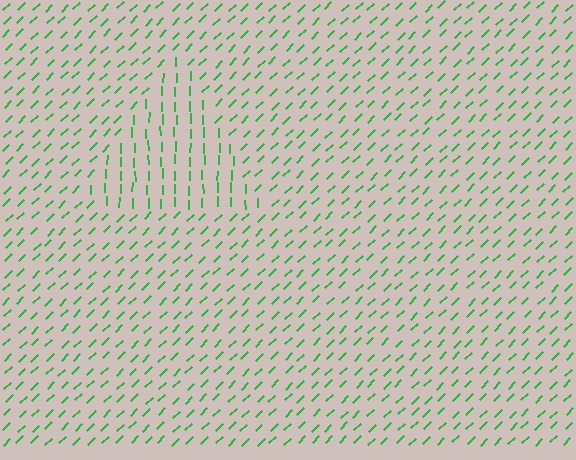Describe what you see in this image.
The image is filled with small green line segments. A triangle region in the image has lines oriented differently from the surrounding lines, creating a visible texture boundary.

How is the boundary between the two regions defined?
The boundary is defined purely by a change in line orientation (approximately 45 degrees difference). All lines are the same color and thickness.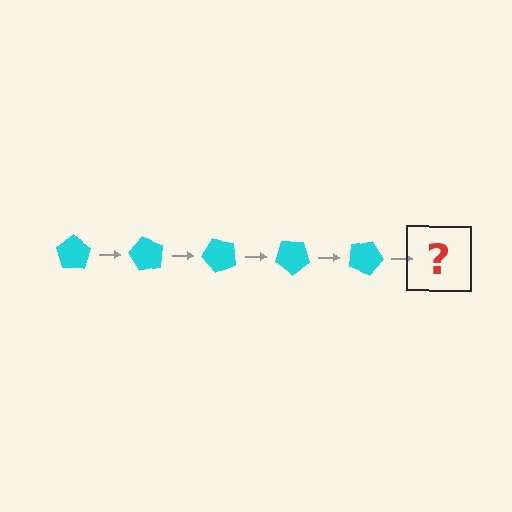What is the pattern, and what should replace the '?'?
The pattern is that the pentagon rotates 60 degrees each step. The '?' should be a cyan pentagon rotated 300 degrees.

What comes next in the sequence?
The next element should be a cyan pentagon rotated 300 degrees.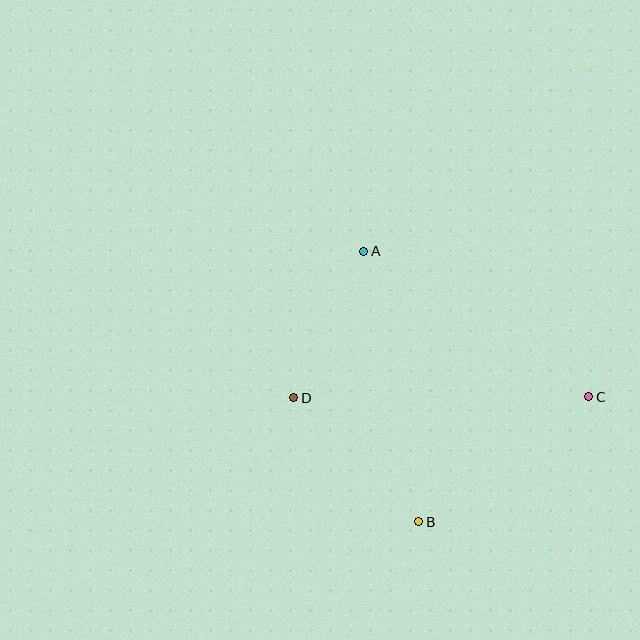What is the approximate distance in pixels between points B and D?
The distance between B and D is approximately 176 pixels.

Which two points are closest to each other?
Points A and D are closest to each other.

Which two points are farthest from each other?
Points C and D are farthest from each other.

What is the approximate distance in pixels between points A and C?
The distance between A and C is approximately 268 pixels.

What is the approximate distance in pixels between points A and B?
The distance between A and B is approximately 276 pixels.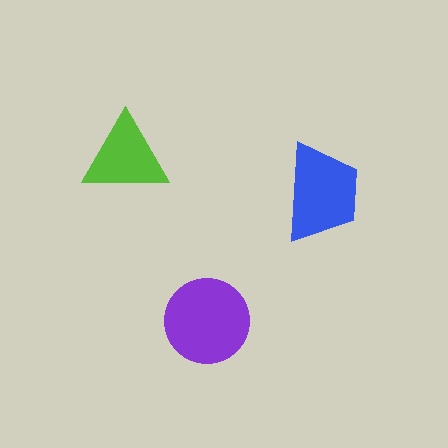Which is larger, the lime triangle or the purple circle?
The purple circle.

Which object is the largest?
The purple circle.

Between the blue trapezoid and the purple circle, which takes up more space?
The purple circle.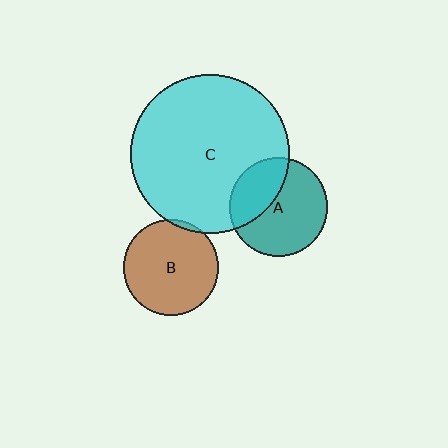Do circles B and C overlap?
Yes.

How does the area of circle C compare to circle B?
Approximately 2.8 times.